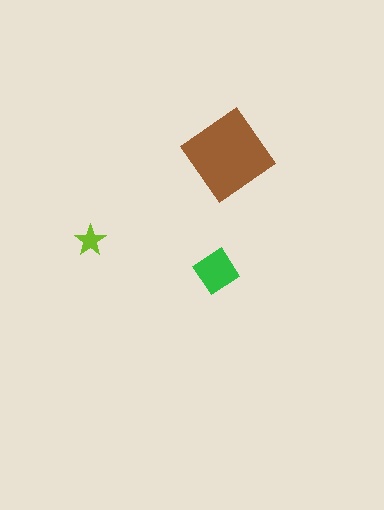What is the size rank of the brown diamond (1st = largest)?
1st.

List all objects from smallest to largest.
The lime star, the green diamond, the brown diamond.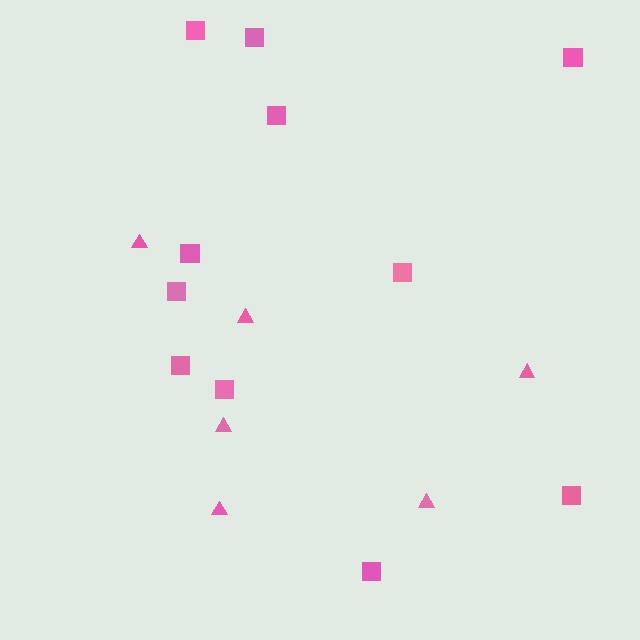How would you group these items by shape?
There are 2 groups: one group of triangles (6) and one group of squares (11).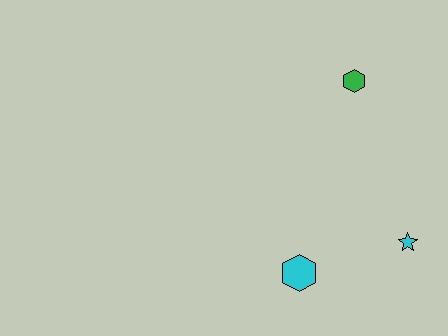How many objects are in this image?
There are 3 objects.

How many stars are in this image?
There is 1 star.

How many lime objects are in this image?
There are no lime objects.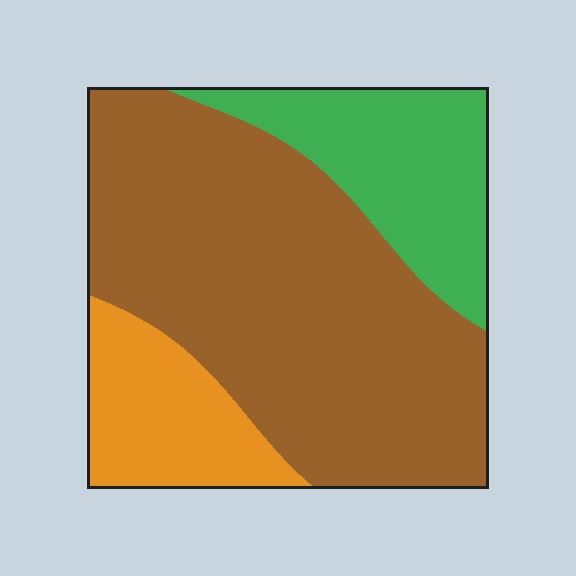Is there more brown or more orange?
Brown.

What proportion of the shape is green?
Green covers 21% of the shape.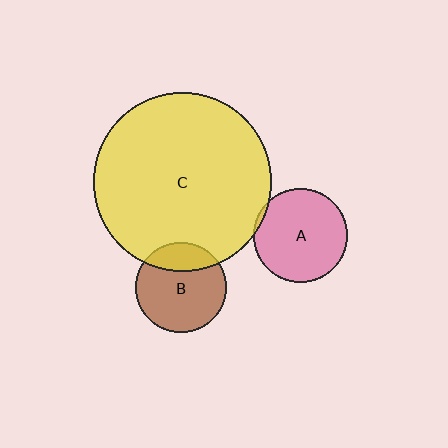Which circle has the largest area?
Circle C (yellow).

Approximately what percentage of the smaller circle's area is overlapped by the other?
Approximately 25%.